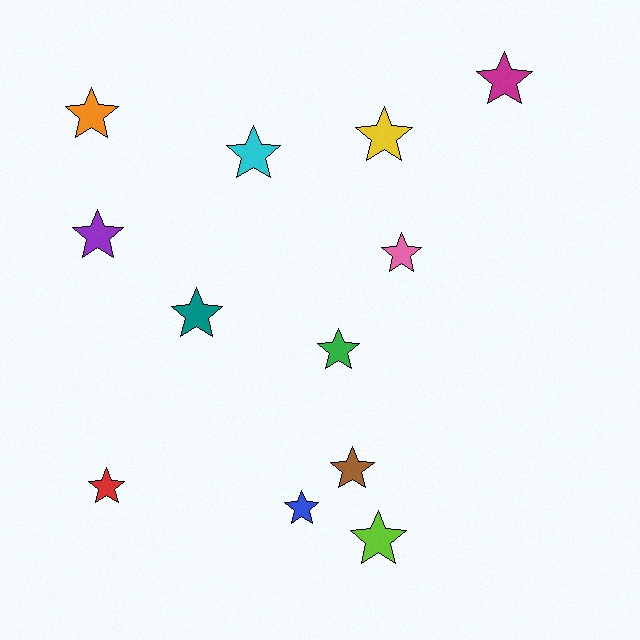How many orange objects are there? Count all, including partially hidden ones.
There is 1 orange object.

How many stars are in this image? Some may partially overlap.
There are 12 stars.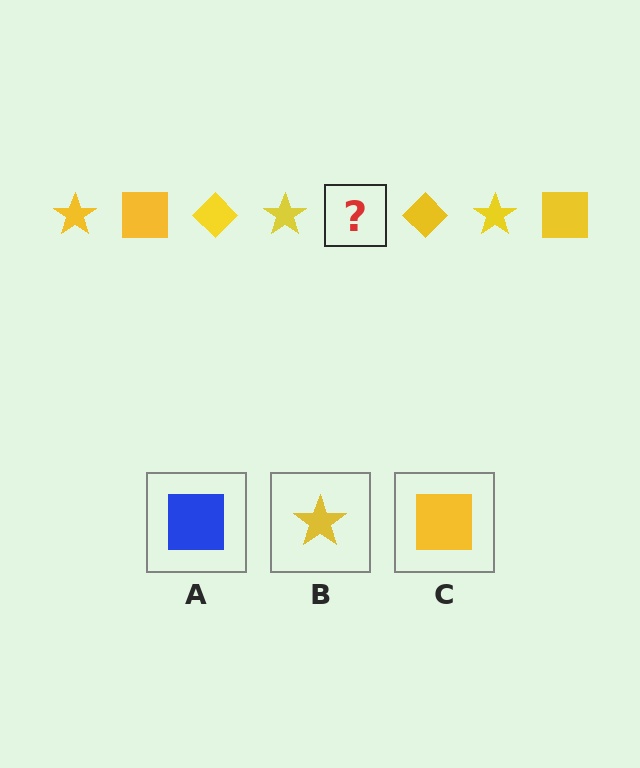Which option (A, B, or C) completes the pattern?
C.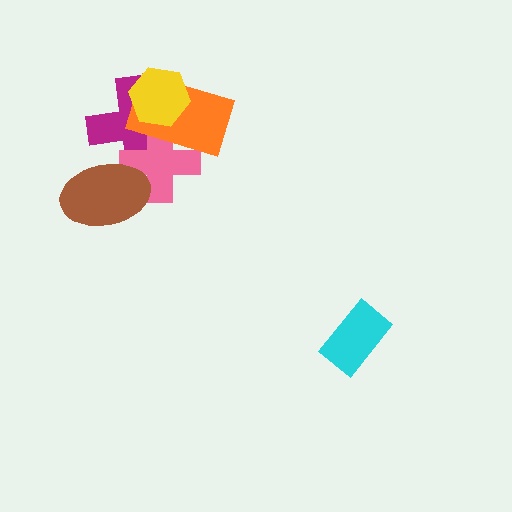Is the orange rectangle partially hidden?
Yes, it is partially covered by another shape.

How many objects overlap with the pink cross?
3 objects overlap with the pink cross.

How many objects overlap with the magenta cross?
4 objects overlap with the magenta cross.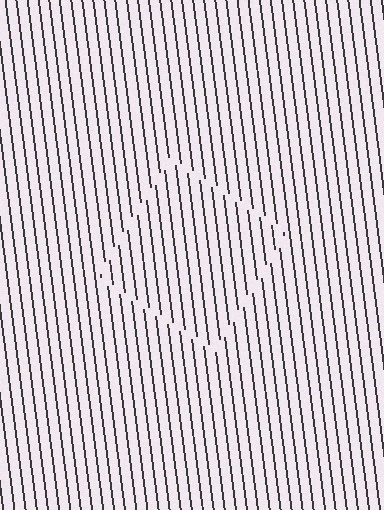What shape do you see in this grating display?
An illusory square. The interior of the shape contains the same grating, shifted by half a period — the contour is defined by the phase discontinuity where line-ends from the inner and outer gratings abut.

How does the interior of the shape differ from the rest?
The interior of the shape contains the same grating, shifted by half a period — the contour is defined by the phase discontinuity where line-ends from the inner and outer gratings abut.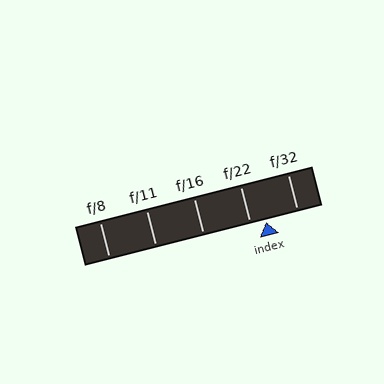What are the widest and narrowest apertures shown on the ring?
The widest aperture shown is f/8 and the narrowest is f/32.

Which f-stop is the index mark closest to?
The index mark is closest to f/22.